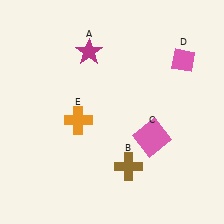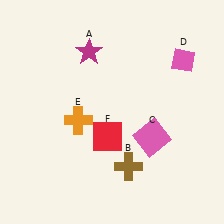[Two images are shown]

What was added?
A red square (F) was added in Image 2.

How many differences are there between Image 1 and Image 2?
There is 1 difference between the two images.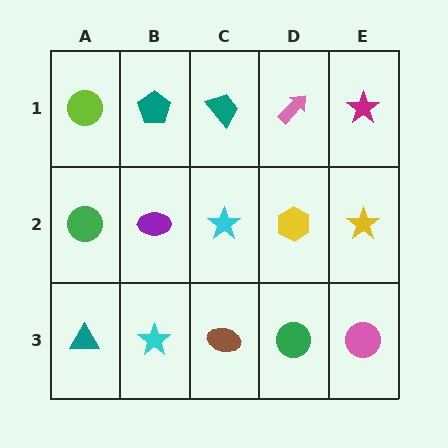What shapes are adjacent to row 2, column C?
A teal trapezoid (row 1, column C), a brown ellipse (row 3, column C), a purple ellipse (row 2, column B), a yellow hexagon (row 2, column D).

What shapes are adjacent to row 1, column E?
A yellow star (row 2, column E), a pink arrow (row 1, column D).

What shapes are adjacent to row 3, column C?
A cyan star (row 2, column C), a cyan star (row 3, column B), a green circle (row 3, column D).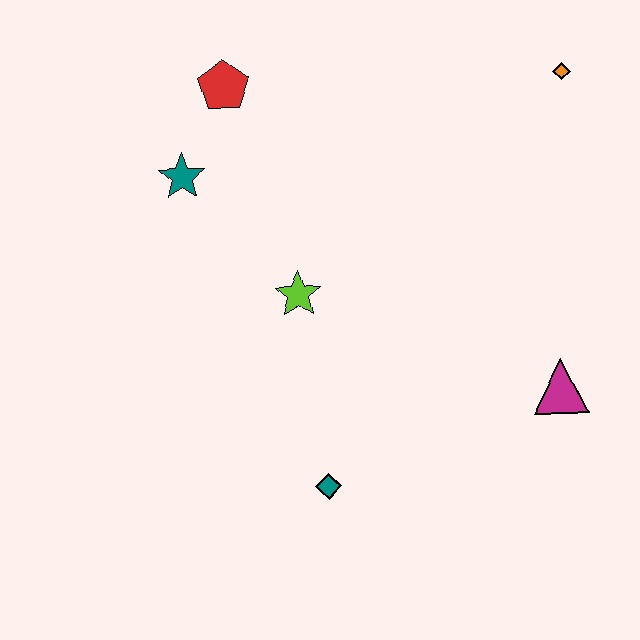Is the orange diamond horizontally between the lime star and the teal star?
No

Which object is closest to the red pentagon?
The teal star is closest to the red pentagon.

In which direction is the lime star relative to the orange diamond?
The lime star is to the left of the orange diamond.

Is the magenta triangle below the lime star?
Yes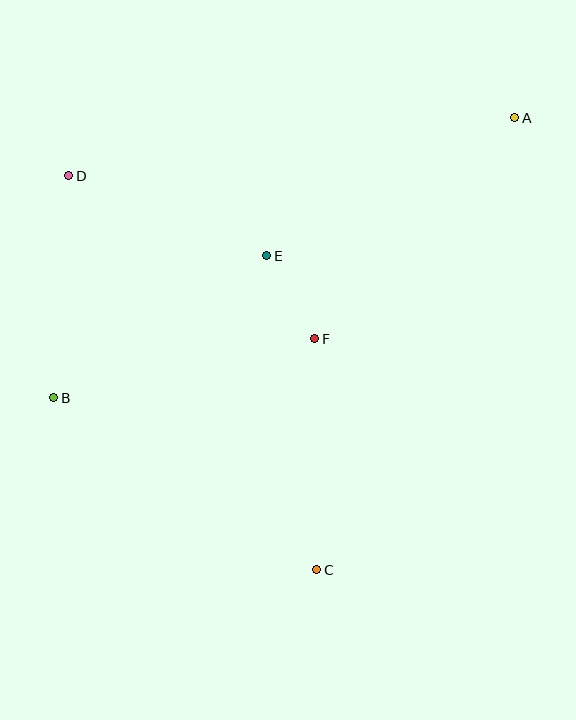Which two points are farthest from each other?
Points A and B are farthest from each other.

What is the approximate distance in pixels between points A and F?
The distance between A and F is approximately 298 pixels.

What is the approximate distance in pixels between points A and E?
The distance between A and E is approximately 284 pixels.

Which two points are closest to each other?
Points E and F are closest to each other.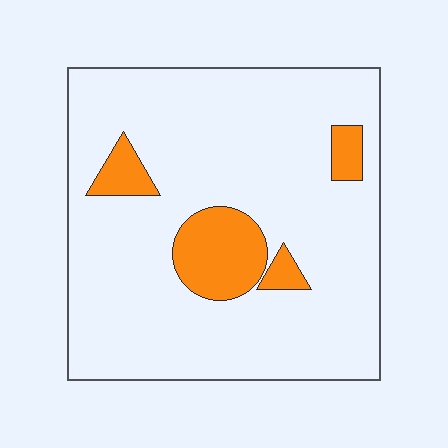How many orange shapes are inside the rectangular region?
4.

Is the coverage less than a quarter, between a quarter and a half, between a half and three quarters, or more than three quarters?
Less than a quarter.